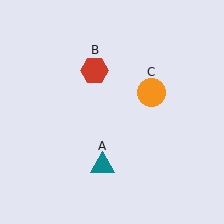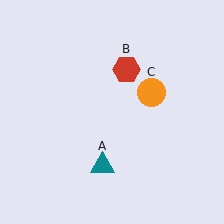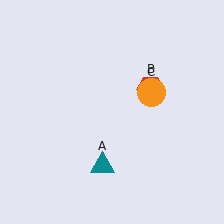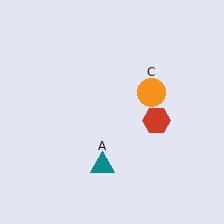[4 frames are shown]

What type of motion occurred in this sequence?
The red hexagon (object B) rotated clockwise around the center of the scene.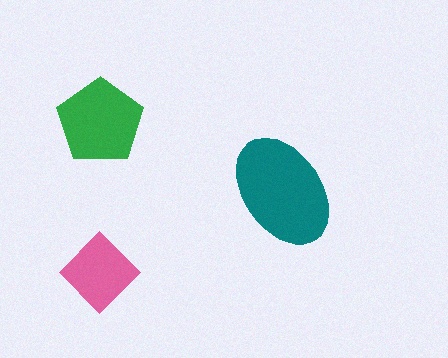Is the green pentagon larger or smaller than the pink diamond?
Larger.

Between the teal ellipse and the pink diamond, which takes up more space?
The teal ellipse.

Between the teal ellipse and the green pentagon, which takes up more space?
The teal ellipse.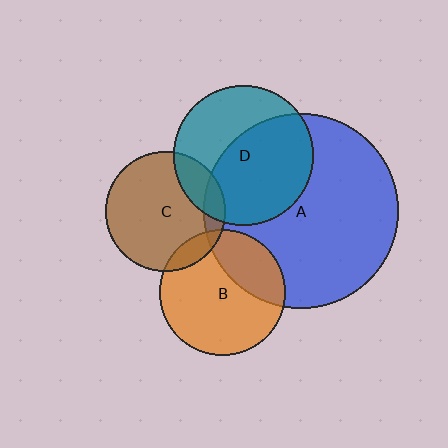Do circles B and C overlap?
Yes.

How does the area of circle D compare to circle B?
Approximately 1.3 times.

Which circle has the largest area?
Circle A (blue).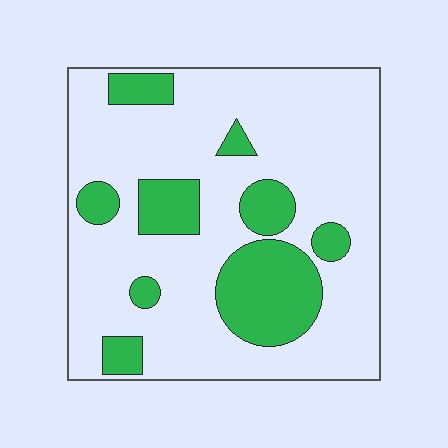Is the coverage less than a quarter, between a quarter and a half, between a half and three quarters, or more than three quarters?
Less than a quarter.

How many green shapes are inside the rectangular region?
9.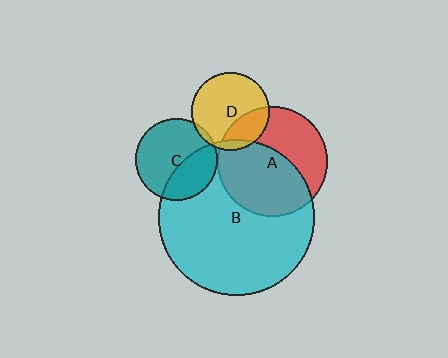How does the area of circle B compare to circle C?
Approximately 3.7 times.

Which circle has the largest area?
Circle B (cyan).